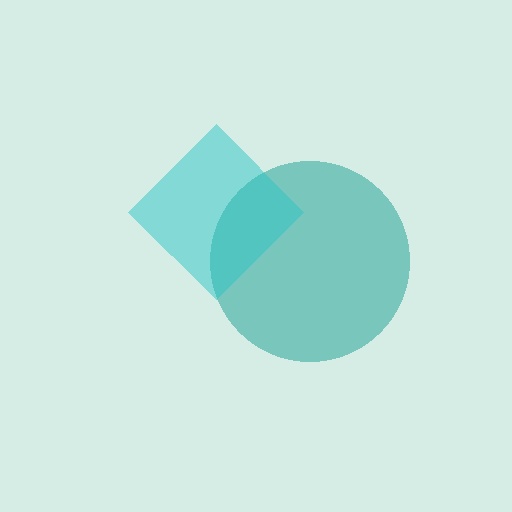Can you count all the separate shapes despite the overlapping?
Yes, there are 2 separate shapes.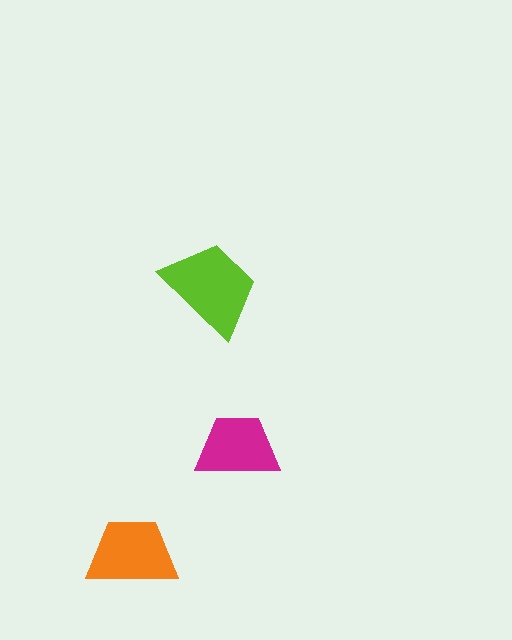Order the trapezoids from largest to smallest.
the lime one, the orange one, the magenta one.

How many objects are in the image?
There are 3 objects in the image.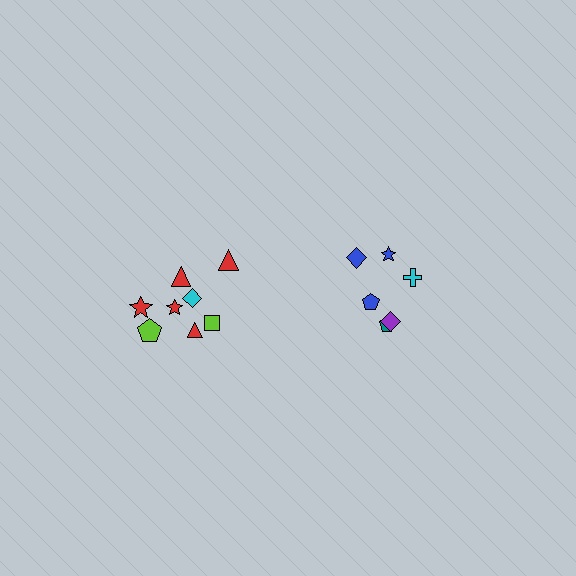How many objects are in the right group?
There are 6 objects.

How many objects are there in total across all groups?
There are 14 objects.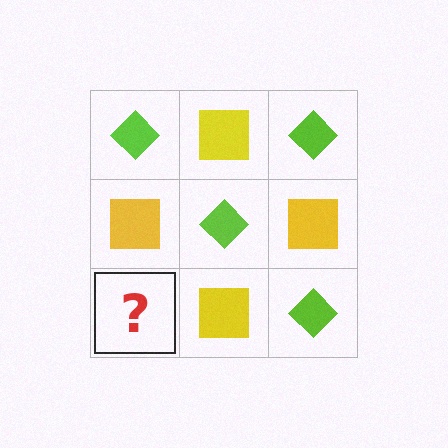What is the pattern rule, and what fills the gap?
The rule is that it alternates lime diamond and yellow square in a checkerboard pattern. The gap should be filled with a lime diamond.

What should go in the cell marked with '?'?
The missing cell should contain a lime diamond.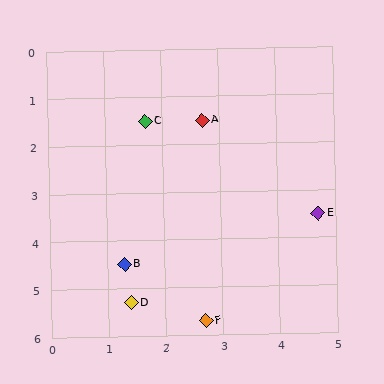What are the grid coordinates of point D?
Point D is at approximately (1.4, 5.3).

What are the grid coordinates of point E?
Point E is at approximately (4.7, 3.5).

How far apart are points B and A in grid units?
Points B and A are about 3.3 grid units apart.